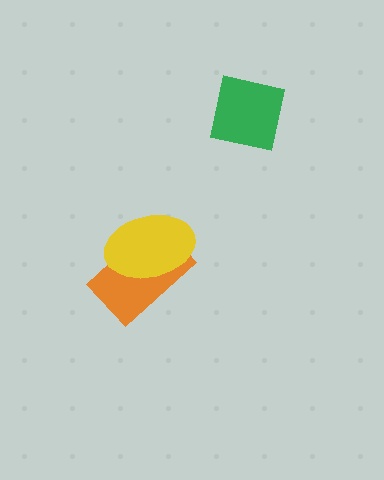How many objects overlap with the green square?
0 objects overlap with the green square.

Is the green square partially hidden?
No, no other shape covers it.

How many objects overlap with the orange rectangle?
1 object overlaps with the orange rectangle.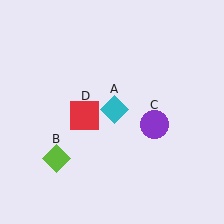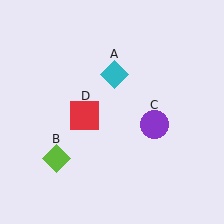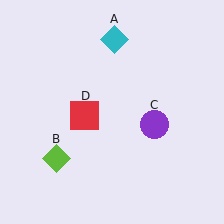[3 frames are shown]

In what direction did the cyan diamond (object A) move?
The cyan diamond (object A) moved up.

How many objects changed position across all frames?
1 object changed position: cyan diamond (object A).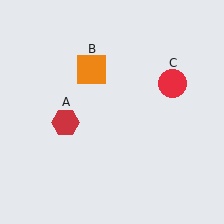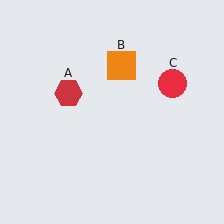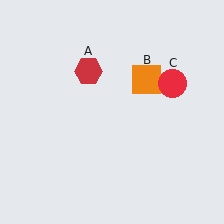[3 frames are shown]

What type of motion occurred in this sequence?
The red hexagon (object A), orange square (object B) rotated clockwise around the center of the scene.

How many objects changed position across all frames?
2 objects changed position: red hexagon (object A), orange square (object B).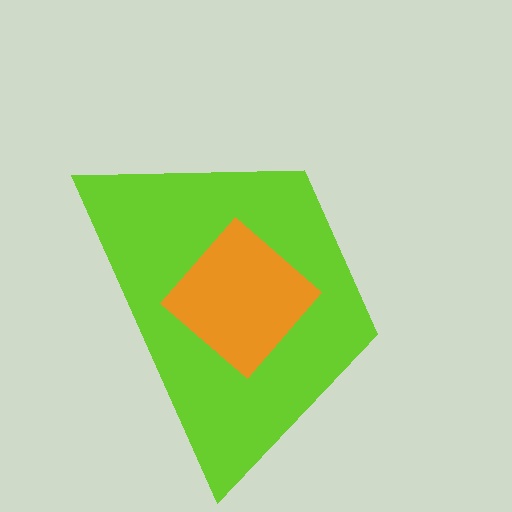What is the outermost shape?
The lime trapezoid.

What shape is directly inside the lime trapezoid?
The orange diamond.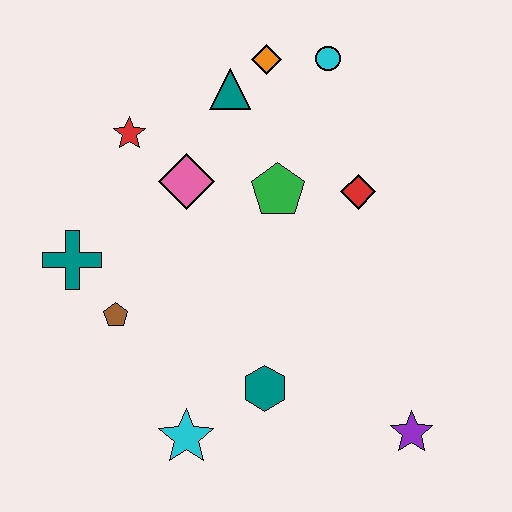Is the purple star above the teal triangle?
No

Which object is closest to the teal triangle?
The orange diamond is closest to the teal triangle.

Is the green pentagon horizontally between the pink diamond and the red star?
No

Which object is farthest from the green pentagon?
The purple star is farthest from the green pentagon.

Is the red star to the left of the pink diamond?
Yes